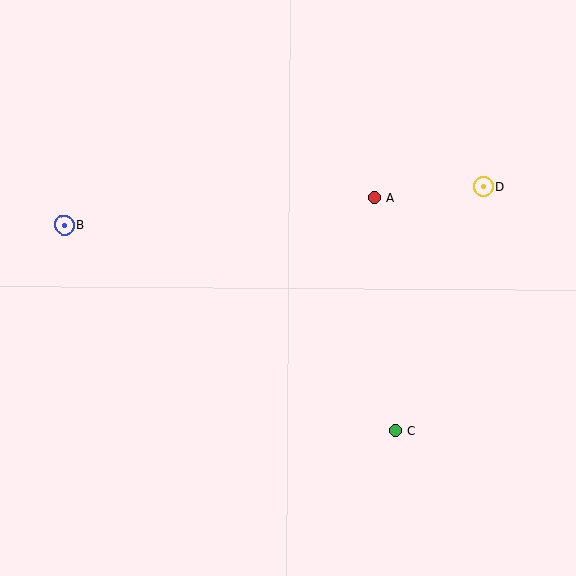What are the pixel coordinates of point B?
Point B is at (65, 225).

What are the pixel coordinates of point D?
Point D is at (483, 187).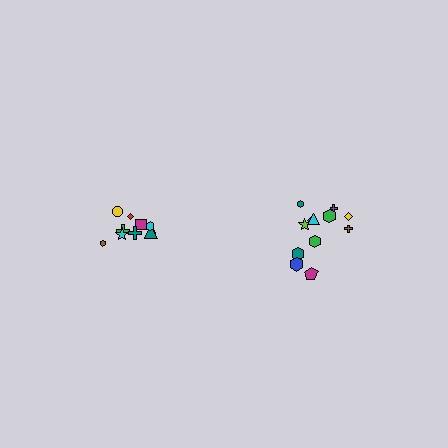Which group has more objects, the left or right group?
The right group.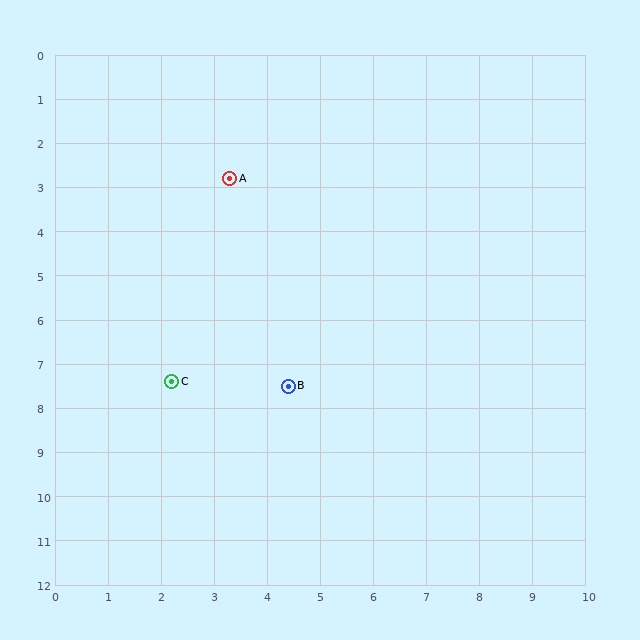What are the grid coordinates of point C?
Point C is at approximately (2.2, 7.4).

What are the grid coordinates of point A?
Point A is at approximately (3.3, 2.8).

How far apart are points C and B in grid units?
Points C and B are about 2.2 grid units apart.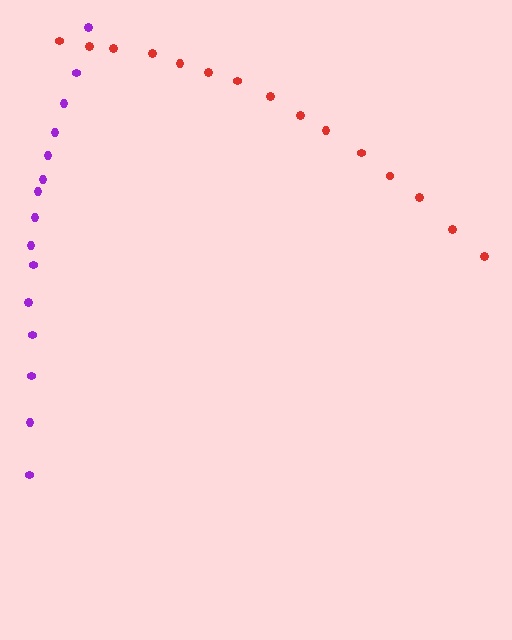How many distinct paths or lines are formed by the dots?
There are 2 distinct paths.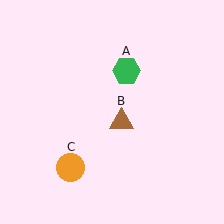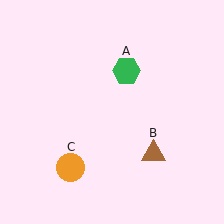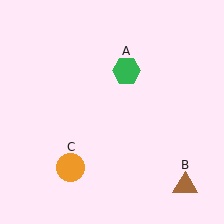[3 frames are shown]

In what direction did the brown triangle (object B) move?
The brown triangle (object B) moved down and to the right.